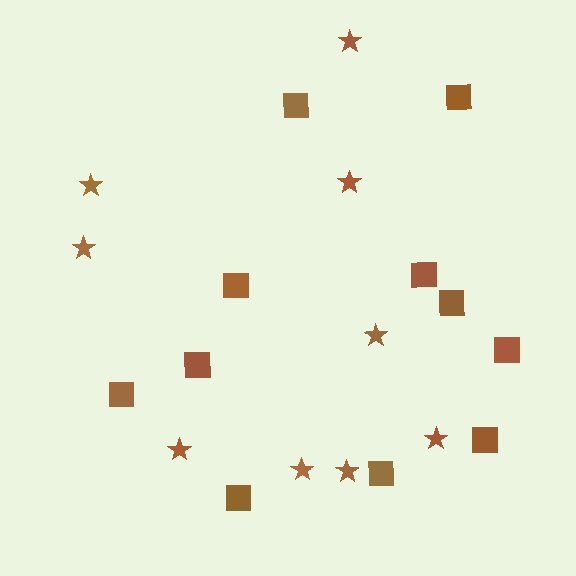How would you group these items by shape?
There are 2 groups: one group of stars (9) and one group of squares (11).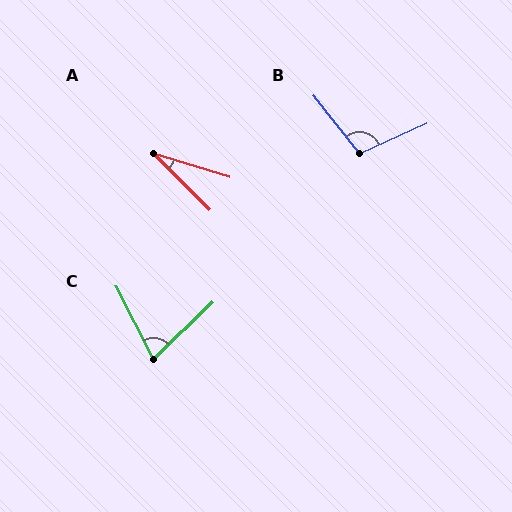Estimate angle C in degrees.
Approximately 73 degrees.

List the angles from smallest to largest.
A (28°), C (73°), B (104°).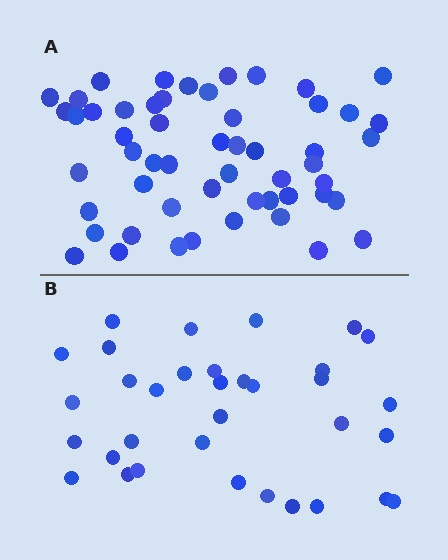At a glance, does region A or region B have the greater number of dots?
Region A (the top region) has more dots.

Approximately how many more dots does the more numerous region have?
Region A has approximately 20 more dots than region B.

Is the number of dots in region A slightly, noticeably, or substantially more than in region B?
Region A has substantially more. The ratio is roughly 1.6 to 1.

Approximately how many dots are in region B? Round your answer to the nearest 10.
About 30 dots. (The exact count is 34, which rounds to 30.)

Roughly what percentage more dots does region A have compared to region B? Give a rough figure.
About 60% more.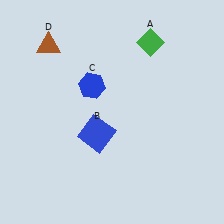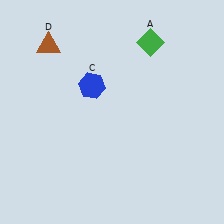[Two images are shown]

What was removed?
The blue square (B) was removed in Image 2.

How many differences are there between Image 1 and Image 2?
There is 1 difference between the two images.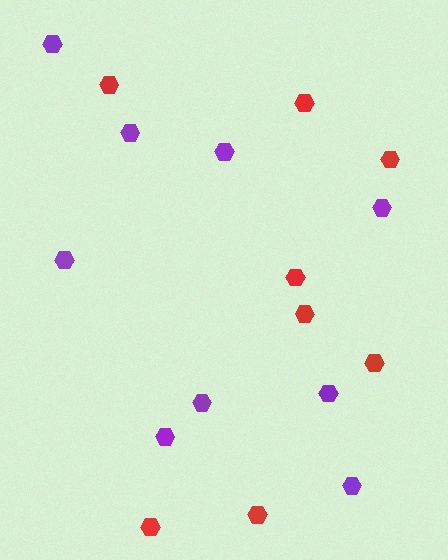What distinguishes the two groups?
There are 2 groups: one group of red hexagons (8) and one group of purple hexagons (9).